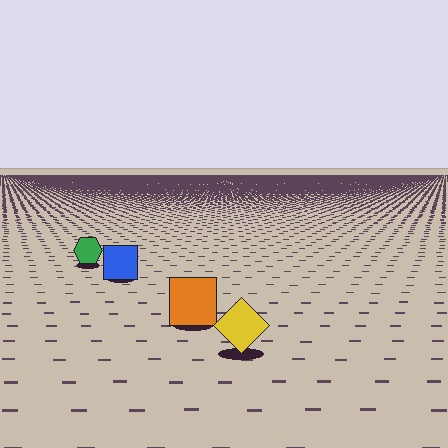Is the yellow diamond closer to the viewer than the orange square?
Yes. The yellow diamond is closer — you can tell from the texture gradient: the ground texture is coarser near it.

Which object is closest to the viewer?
The yellow diamond is closest. The texture marks near it are larger and more spread out.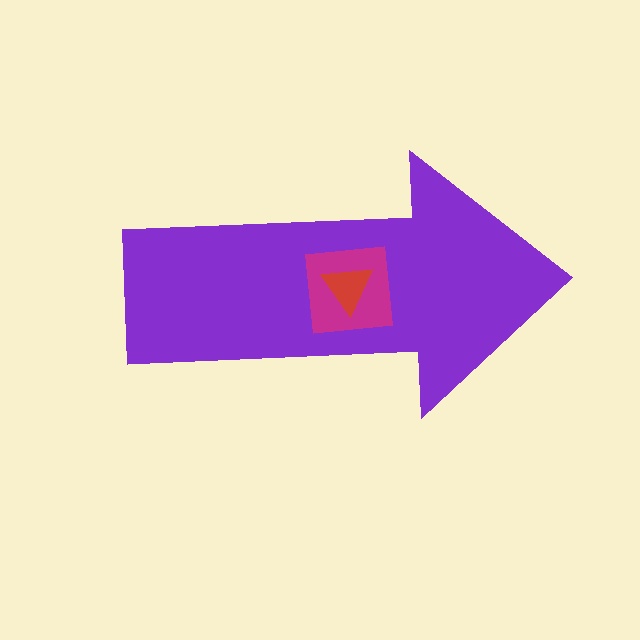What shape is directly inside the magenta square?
The red triangle.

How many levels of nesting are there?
3.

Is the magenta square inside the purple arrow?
Yes.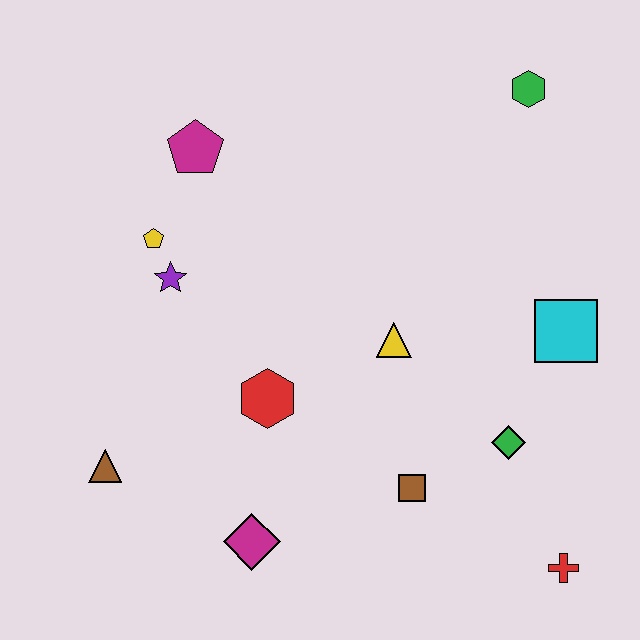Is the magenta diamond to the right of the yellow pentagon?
Yes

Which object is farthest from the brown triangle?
The green hexagon is farthest from the brown triangle.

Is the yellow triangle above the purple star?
No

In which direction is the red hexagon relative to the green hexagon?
The red hexagon is below the green hexagon.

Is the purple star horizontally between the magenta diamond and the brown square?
No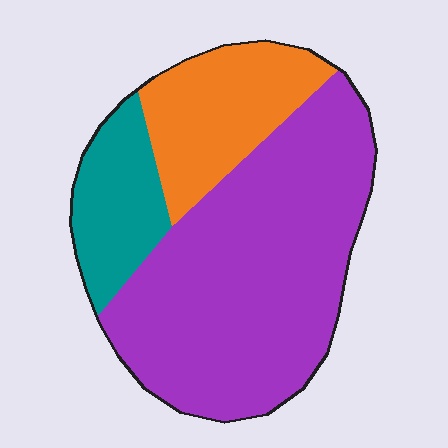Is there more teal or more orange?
Orange.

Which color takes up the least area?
Teal, at roughly 15%.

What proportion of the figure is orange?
Orange takes up about one fifth (1/5) of the figure.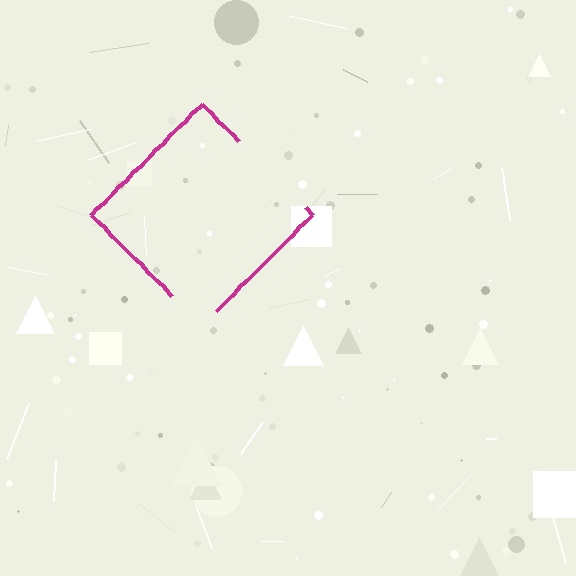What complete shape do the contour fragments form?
The contour fragments form a diamond.